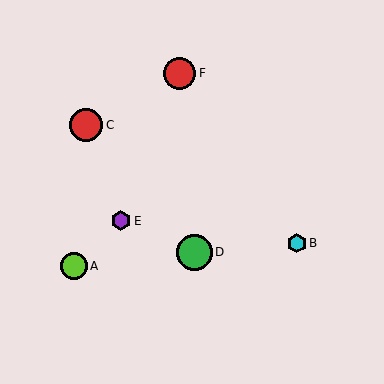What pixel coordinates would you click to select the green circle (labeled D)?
Click at (195, 252) to select the green circle D.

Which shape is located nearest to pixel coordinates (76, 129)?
The red circle (labeled C) at (86, 125) is nearest to that location.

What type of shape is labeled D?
Shape D is a green circle.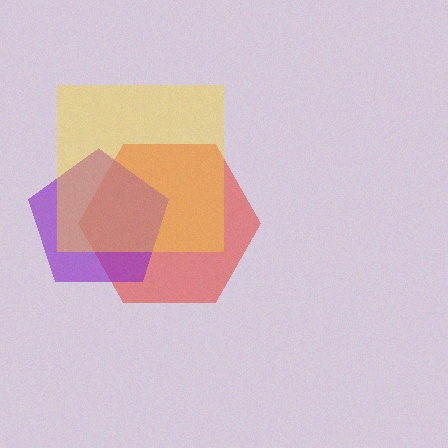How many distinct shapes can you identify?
There are 3 distinct shapes: a red hexagon, a purple pentagon, a yellow square.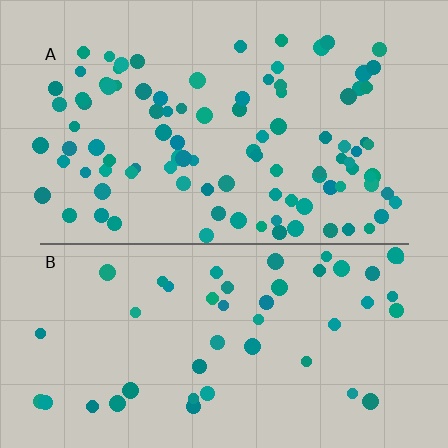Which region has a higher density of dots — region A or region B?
A (the top).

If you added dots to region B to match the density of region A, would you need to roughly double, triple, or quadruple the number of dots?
Approximately double.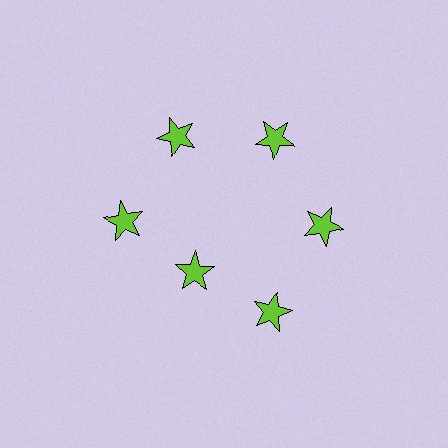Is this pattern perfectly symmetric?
No. The 6 lime stars are arranged in a ring, but one element near the 7 o'clock position is pulled inward toward the center, breaking the 6-fold rotational symmetry.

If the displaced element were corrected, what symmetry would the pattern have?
It would have 6-fold rotational symmetry — the pattern would map onto itself every 60 degrees.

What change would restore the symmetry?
The symmetry would be restored by moving it outward, back onto the ring so that all 6 stars sit at equal angles and equal distance from the center.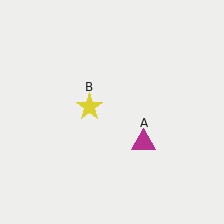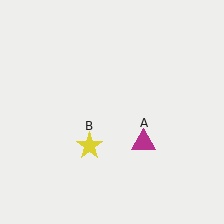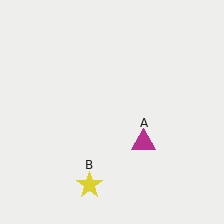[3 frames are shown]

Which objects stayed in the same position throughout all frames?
Magenta triangle (object A) remained stationary.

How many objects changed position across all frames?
1 object changed position: yellow star (object B).